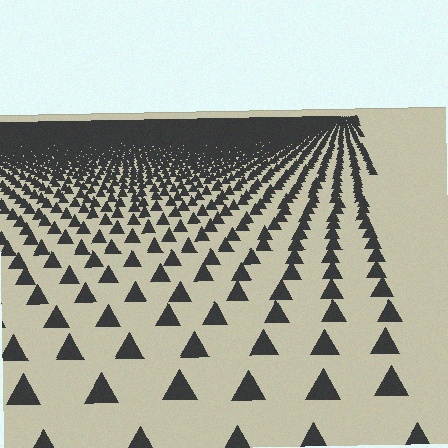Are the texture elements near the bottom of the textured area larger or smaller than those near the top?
Larger. Near the bottom, elements are closer to the viewer and appear at a bigger on-screen size.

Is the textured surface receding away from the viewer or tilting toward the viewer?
The surface is receding away from the viewer. Texture elements get smaller and denser toward the top.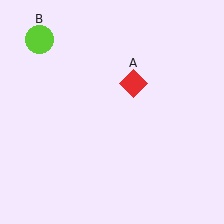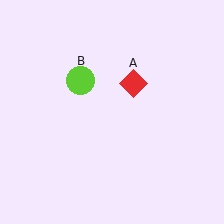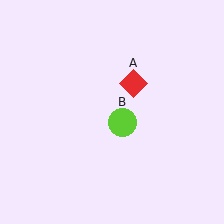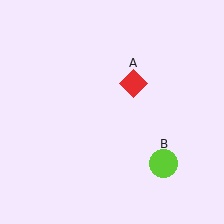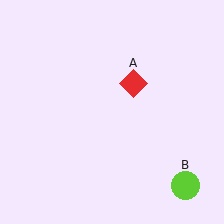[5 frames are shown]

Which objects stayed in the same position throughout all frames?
Red diamond (object A) remained stationary.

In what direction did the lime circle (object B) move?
The lime circle (object B) moved down and to the right.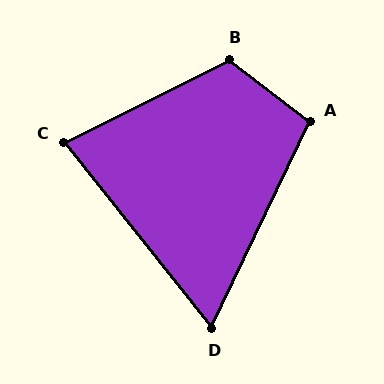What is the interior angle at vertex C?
Approximately 78 degrees (acute).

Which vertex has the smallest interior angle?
D, at approximately 64 degrees.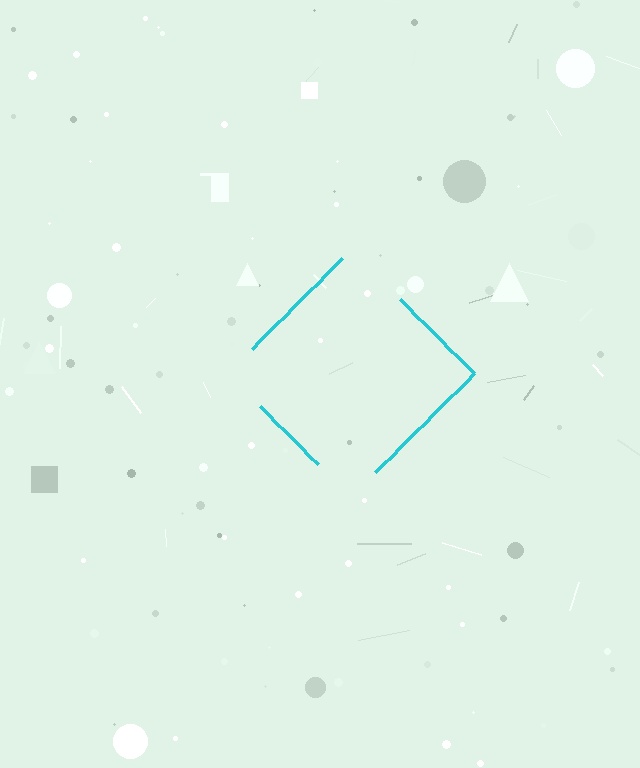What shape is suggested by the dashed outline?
The dashed outline suggests a diamond.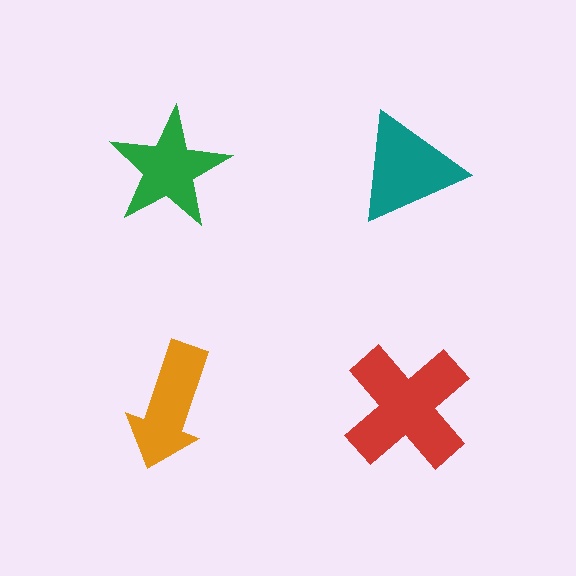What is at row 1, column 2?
A teal triangle.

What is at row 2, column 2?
A red cross.